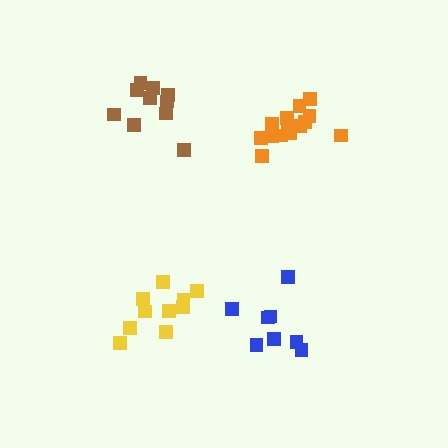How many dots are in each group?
Group 1: 10 dots, Group 2: 8 dots, Group 3: 10 dots, Group 4: 14 dots (42 total).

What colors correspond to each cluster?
The clusters are colored: brown, blue, yellow, orange.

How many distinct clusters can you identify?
There are 4 distinct clusters.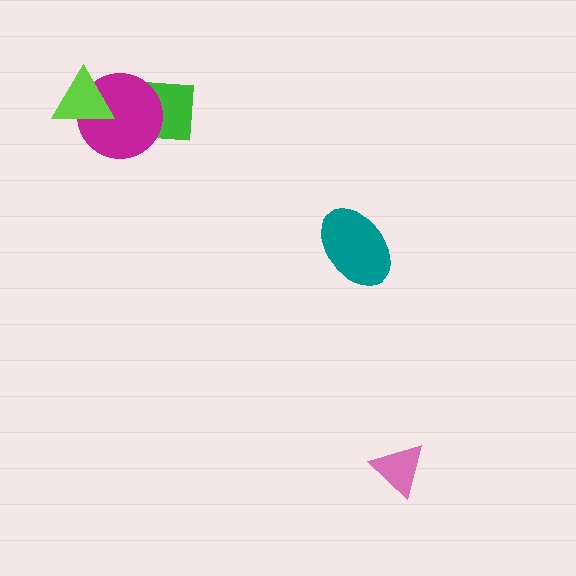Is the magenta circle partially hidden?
Yes, it is partially covered by another shape.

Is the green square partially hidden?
Yes, it is partially covered by another shape.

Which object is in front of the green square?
The magenta circle is in front of the green square.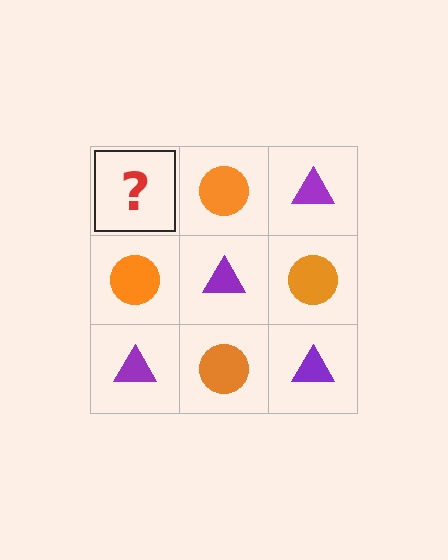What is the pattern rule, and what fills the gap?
The rule is that it alternates purple triangle and orange circle in a checkerboard pattern. The gap should be filled with a purple triangle.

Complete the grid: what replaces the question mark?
The question mark should be replaced with a purple triangle.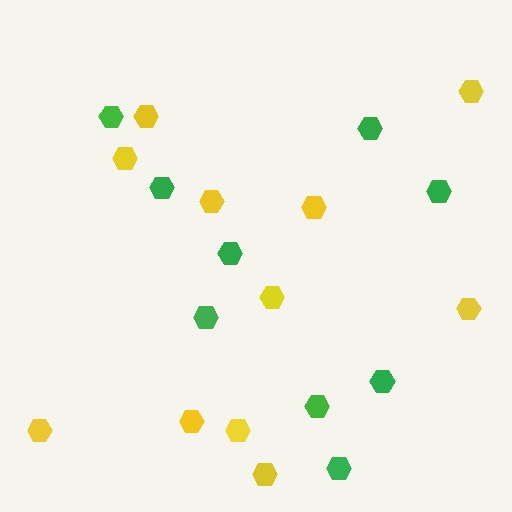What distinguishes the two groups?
There are 2 groups: one group of green hexagons (9) and one group of yellow hexagons (11).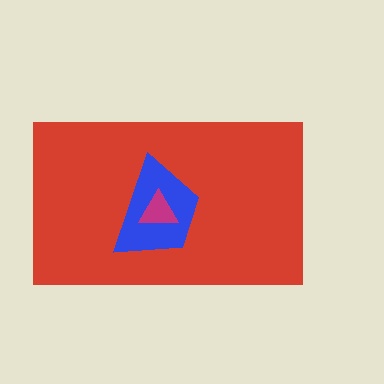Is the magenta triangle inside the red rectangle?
Yes.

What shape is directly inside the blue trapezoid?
The magenta triangle.